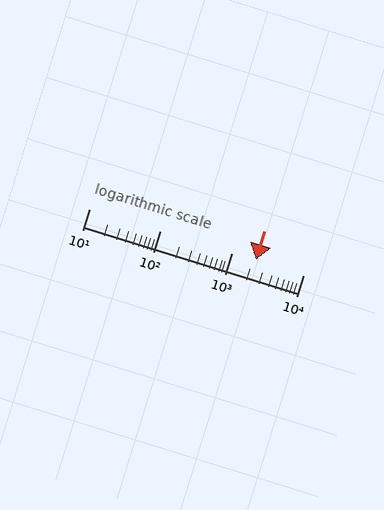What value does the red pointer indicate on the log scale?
The pointer indicates approximately 2200.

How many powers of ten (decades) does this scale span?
The scale spans 3 decades, from 10 to 10000.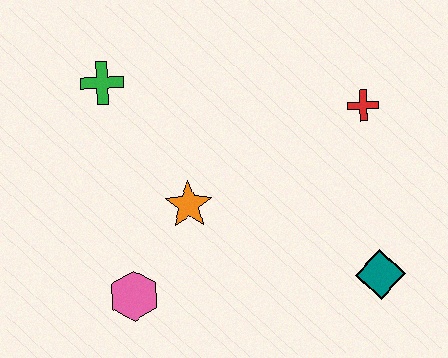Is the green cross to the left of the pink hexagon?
Yes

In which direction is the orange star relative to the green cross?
The orange star is below the green cross.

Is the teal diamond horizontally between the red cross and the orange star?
No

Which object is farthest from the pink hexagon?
The red cross is farthest from the pink hexagon.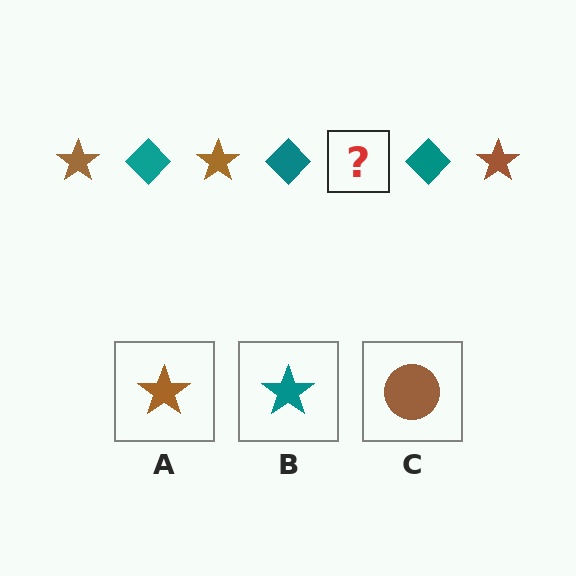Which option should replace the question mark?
Option A.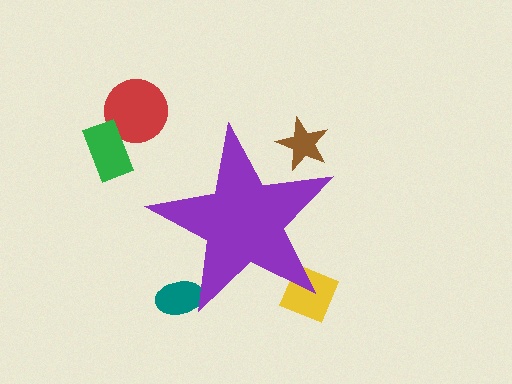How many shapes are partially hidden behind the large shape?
3 shapes are partially hidden.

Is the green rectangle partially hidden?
No, the green rectangle is fully visible.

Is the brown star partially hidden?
Yes, the brown star is partially hidden behind the purple star.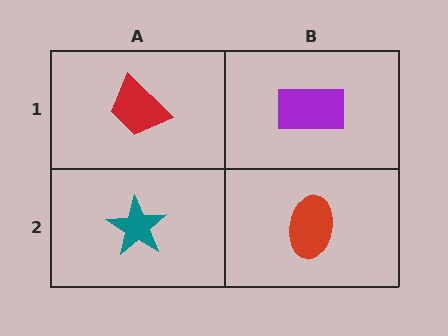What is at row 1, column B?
A purple rectangle.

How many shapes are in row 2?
2 shapes.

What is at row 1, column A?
A red trapezoid.